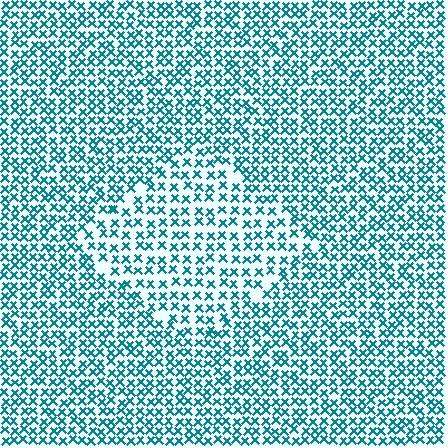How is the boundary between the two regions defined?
The boundary is defined by a change in element density (approximately 1.5x ratio). All elements are the same color, size, and shape.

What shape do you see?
I see a diamond.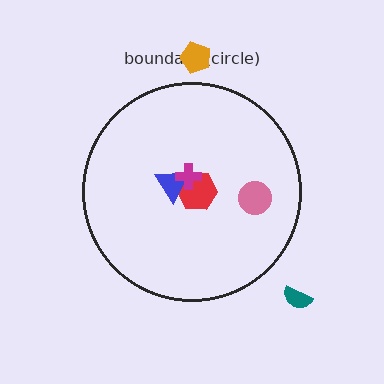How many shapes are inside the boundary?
4 inside, 2 outside.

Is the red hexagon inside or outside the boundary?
Inside.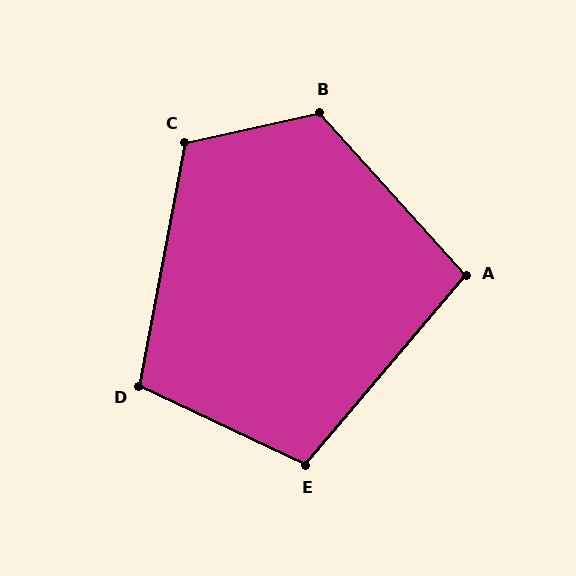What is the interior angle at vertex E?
Approximately 105 degrees (obtuse).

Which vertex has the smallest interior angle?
A, at approximately 98 degrees.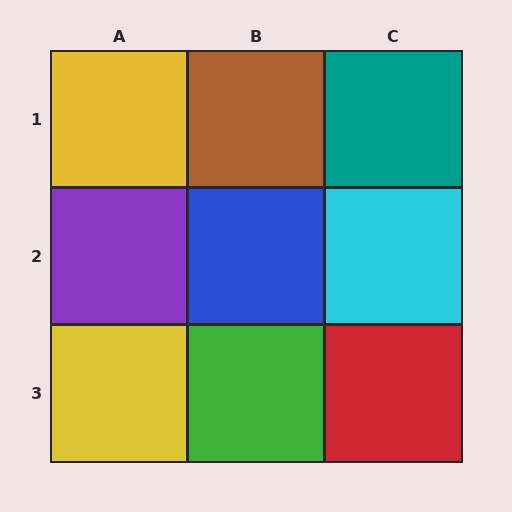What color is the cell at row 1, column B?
Brown.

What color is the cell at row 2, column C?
Cyan.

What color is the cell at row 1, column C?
Teal.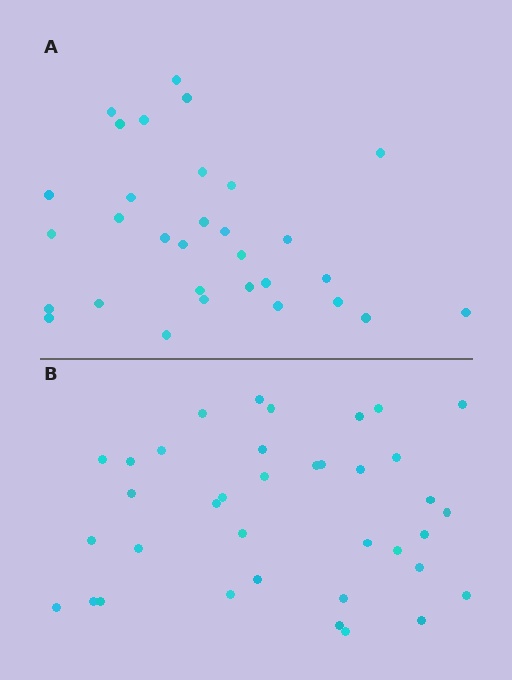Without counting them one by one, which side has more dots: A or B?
Region B (the bottom region) has more dots.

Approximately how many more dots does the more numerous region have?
Region B has about 6 more dots than region A.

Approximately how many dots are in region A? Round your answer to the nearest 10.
About 30 dots. (The exact count is 31, which rounds to 30.)